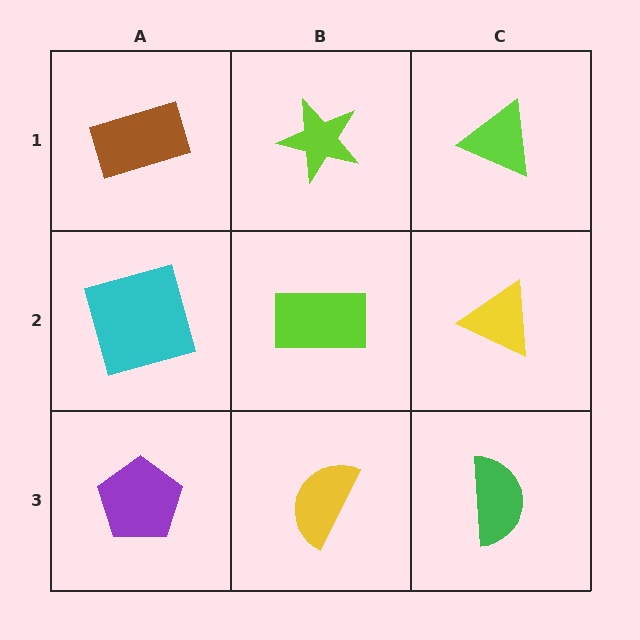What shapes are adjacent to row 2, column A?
A brown rectangle (row 1, column A), a purple pentagon (row 3, column A), a lime rectangle (row 2, column B).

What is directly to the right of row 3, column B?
A green semicircle.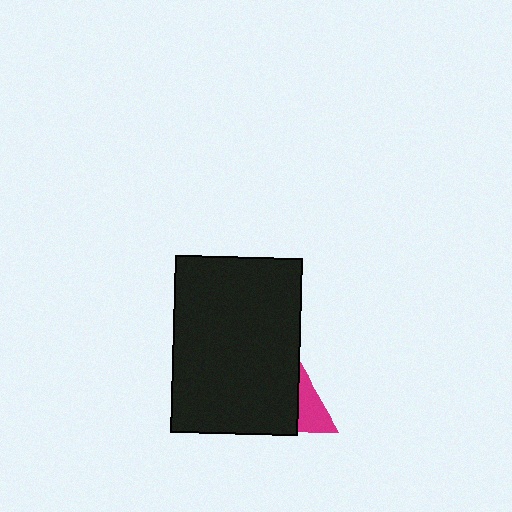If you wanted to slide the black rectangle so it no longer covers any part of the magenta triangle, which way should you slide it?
Slide it left — that is the most direct way to separate the two shapes.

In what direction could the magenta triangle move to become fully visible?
The magenta triangle could move right. That would shift it out from behind the black rectangle entirely.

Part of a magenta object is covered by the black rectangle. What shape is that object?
It is a triangle.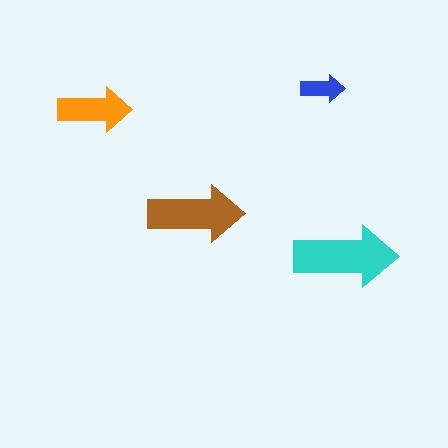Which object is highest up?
The blue arrow is topmost.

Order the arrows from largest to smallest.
the cyan one, the brown one, the orange one, the blue one.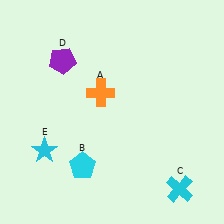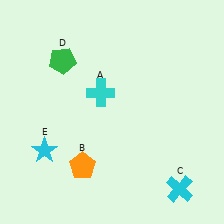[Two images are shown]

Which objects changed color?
A changed from orange to cyan. B changed from cyan to orange. D changed from purple to green.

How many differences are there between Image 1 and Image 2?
There are 3 differences between the two images.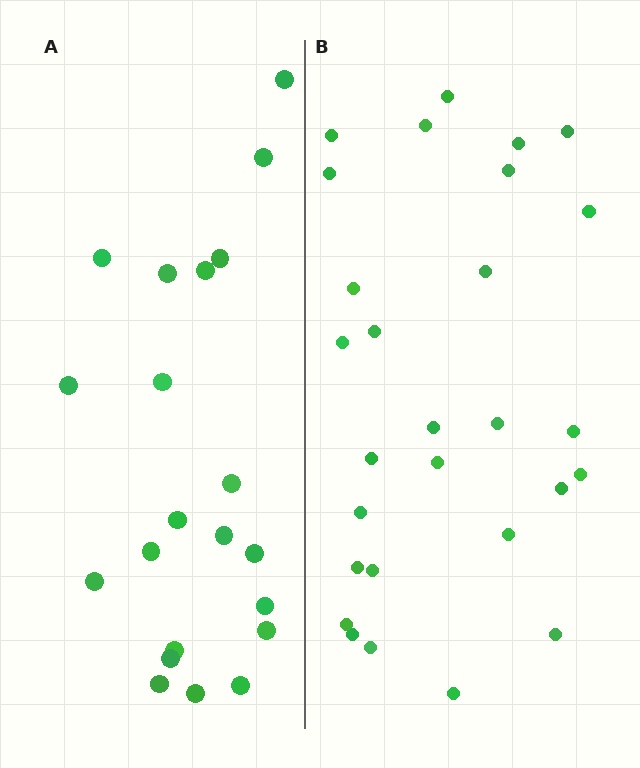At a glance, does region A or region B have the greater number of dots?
Region B (the right region) has more dots.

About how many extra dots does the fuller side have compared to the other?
Region B has roughly 8 or so more dots than region A.